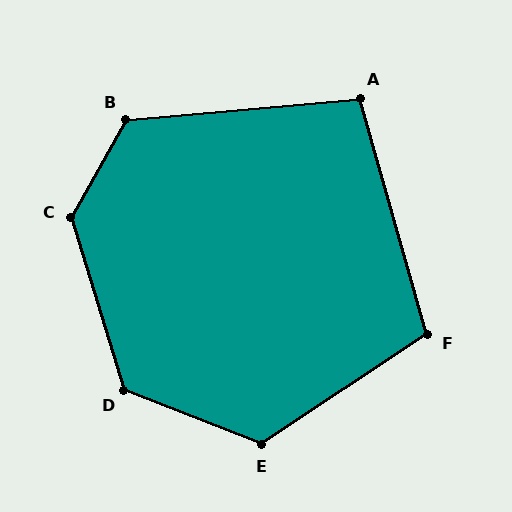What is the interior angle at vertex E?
Approximately 125 degrees (obtuse).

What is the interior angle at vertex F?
Approximately 108 degrees (obtuse).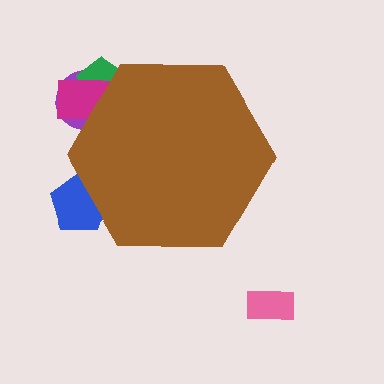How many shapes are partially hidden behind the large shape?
4 shapes are partially hidden.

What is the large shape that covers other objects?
A brown hexagon.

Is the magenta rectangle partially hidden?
Yes, the magenta rectangle is partially hidden behind the brown hexagon.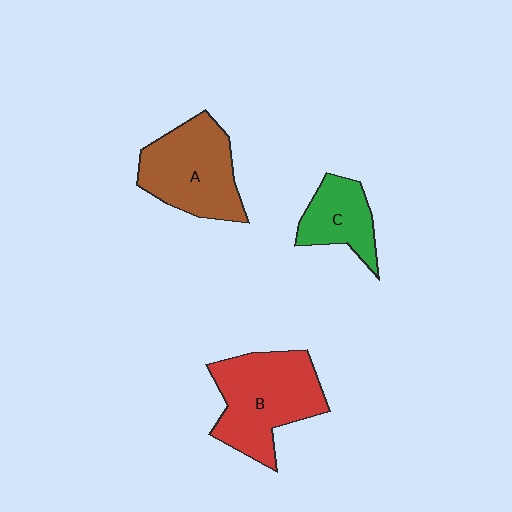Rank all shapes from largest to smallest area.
From largest to smallest: B (red), A (brown), C (green).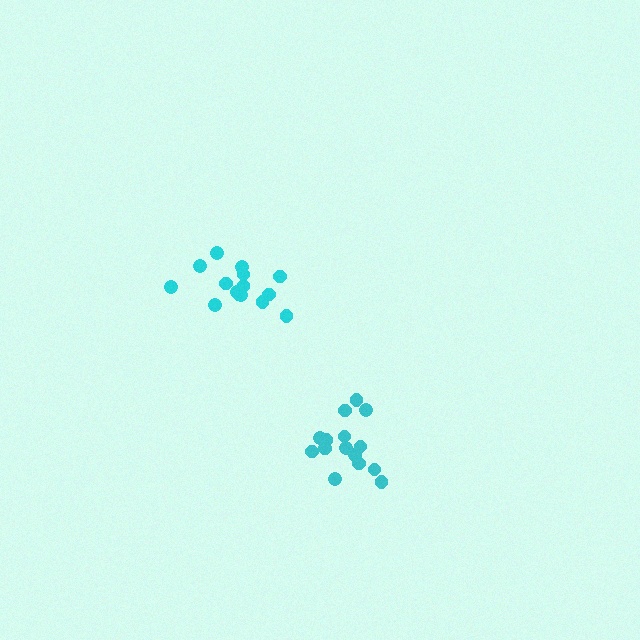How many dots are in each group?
Group 1: 15 dots, Group 2: 16 dots (31 total).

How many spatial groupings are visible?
There are 2 spatial groupings.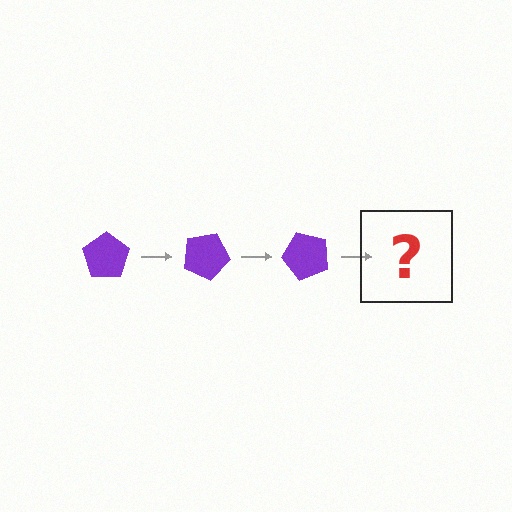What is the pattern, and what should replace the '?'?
The pattern is that the pentagon rotates 25 degrees each step. The '?' should be a purple pentagon rotated 75 degrees.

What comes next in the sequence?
The next element should be a purple pentagon rotated 75 degrees.